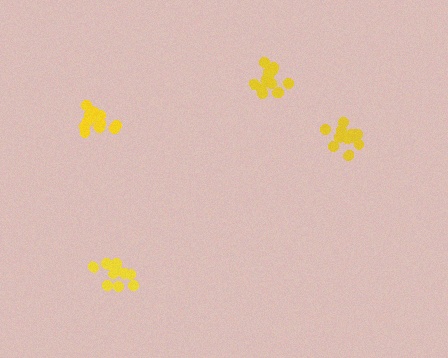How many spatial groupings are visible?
There are 4 spatial groupings.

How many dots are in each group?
Group 1: 14 dots, Group 2: 15 dots, Group 3: 11 dots, Group 4: 14 dots (54 total).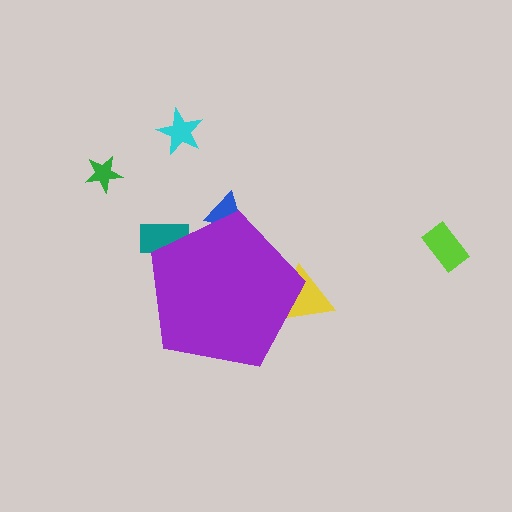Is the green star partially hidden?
No, the green star is fully visible.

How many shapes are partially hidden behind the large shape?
3 shapes are partially hidden.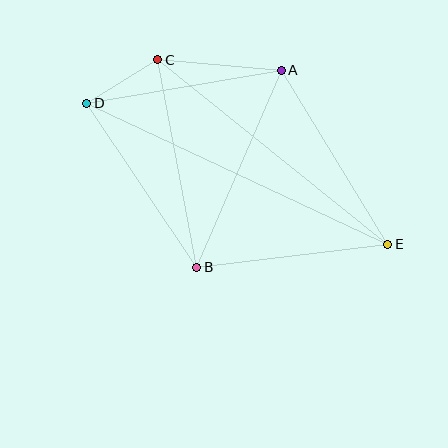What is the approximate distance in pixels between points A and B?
The distance between A and B is approximately 214 pixels.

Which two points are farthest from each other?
Points D and E are farthest from each other.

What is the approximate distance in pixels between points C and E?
The distance between C and E is approximately 295 pixels.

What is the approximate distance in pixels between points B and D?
The distance between B and D is approximately 198 pixels.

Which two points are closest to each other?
Points C and D are closest to each other.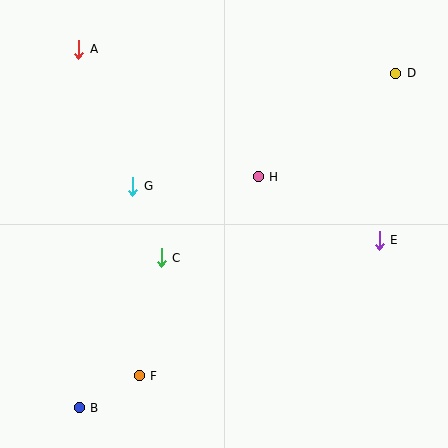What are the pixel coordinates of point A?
Point A is at (79, 49).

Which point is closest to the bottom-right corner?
Point E is closest to the bottom-right corner.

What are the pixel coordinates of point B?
Point B is at (79, 408).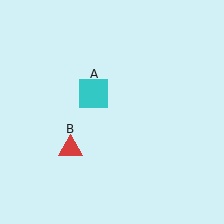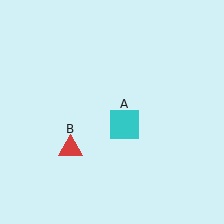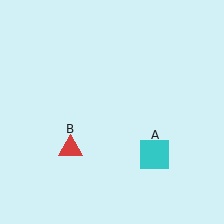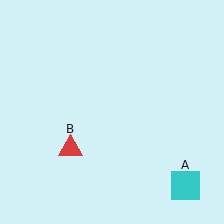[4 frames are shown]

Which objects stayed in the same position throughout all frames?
Red triangle (object B) remained stationary.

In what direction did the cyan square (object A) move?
The cyan square (object A) moved down and to the right.